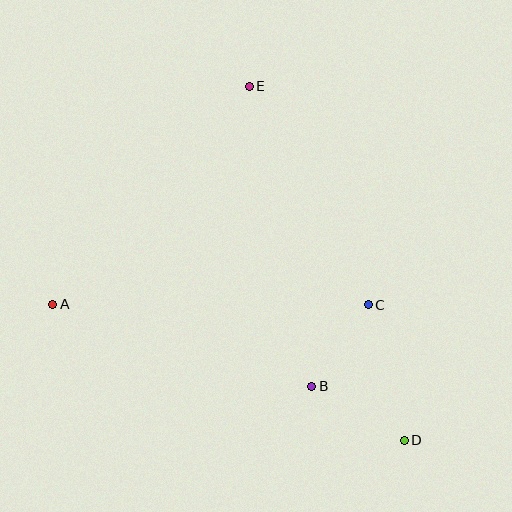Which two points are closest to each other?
Points B and C are closest to each other.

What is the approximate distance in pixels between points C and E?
The distance between C and E is approximately 249 pixels.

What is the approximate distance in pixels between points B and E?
The distance between B and E is approximately 306 pixels.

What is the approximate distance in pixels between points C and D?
The distance between C and D is approximately 140 pixels.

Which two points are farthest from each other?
Points D and E are farthest from each other.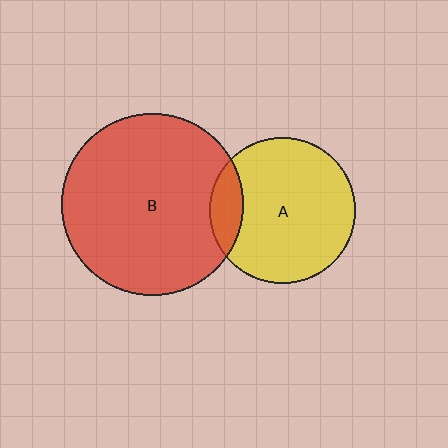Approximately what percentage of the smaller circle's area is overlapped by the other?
Approximately 15%.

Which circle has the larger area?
Circle B (red).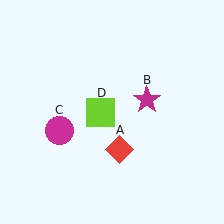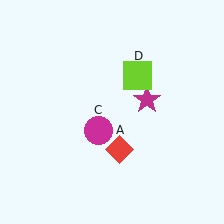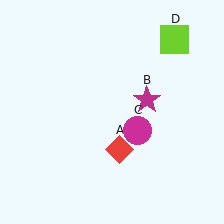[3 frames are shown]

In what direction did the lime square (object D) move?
The lime square (object D) moved up and to the right.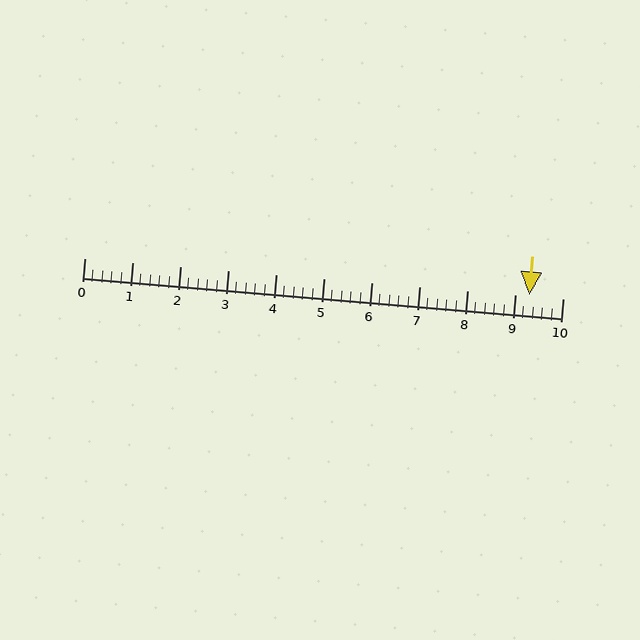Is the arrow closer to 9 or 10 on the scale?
The arrow is closer to 9.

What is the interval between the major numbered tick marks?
The major tick marks are spaced 1 units apart.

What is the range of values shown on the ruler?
The ruler shows values from 0 to 10.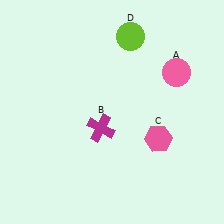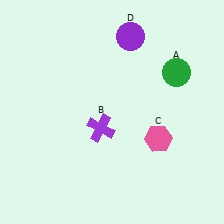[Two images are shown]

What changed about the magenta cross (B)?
In Image 1, B is magenta. In Image 2, it changed to purple.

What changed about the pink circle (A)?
In Image 1, A is pink. In Image 2, it changed to green.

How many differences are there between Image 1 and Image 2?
There are 3 differences between the two images.